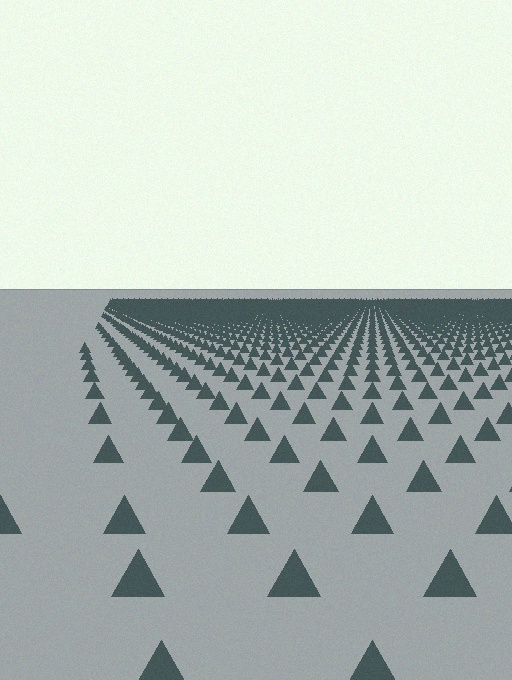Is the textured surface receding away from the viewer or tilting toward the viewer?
The surface is receding away from the viewer. Texture elements get smaller and denser toward the top.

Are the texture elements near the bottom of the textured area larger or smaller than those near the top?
Larger. Near the bottom, elements are closer to the viewer and appear at a bigger on-screen size.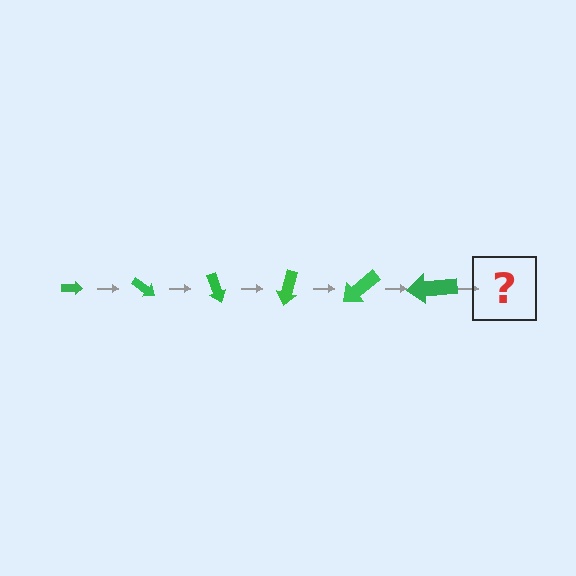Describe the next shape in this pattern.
It should be an arrow, larger than the previous one and rotated 210 degrees from the start.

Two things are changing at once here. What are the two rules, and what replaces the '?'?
The two rules are that the arrow grows larger each step and it rotates 35 degrees each step. The '?' should be an arrow, larger than the previous one and rotated 210 degrees from the start.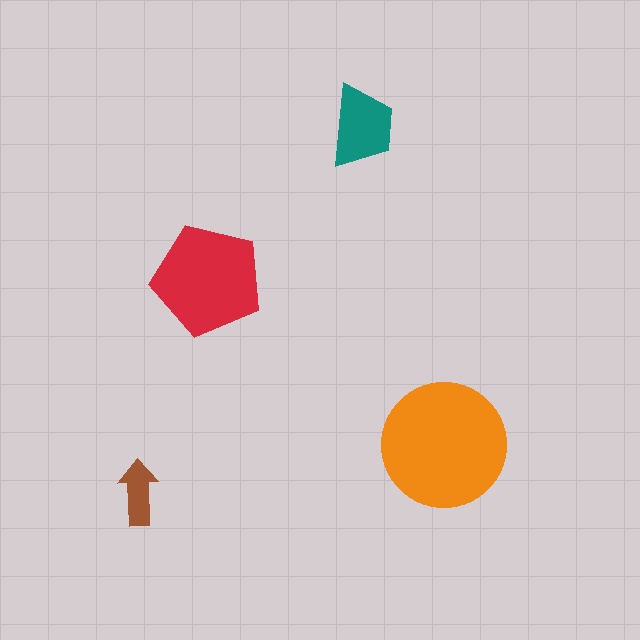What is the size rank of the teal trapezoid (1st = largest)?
3rd.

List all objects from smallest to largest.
The brown arrow, the teal trapezoid, the red pentagon, the orange circle.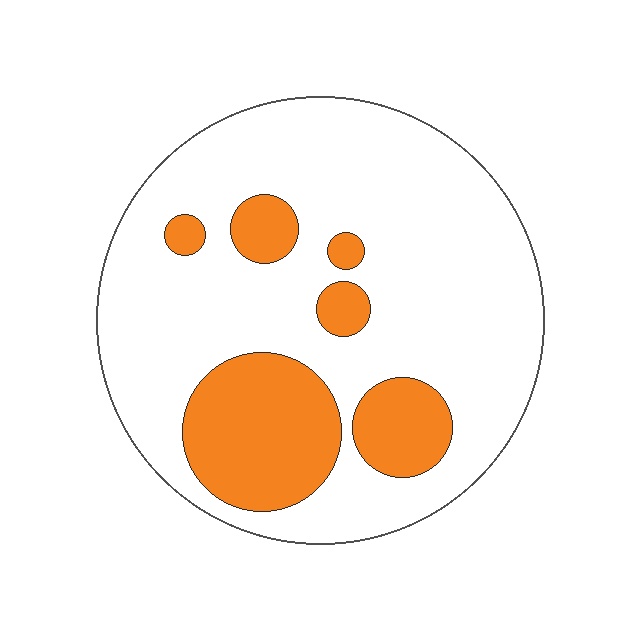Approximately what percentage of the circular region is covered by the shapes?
Approximately 25%.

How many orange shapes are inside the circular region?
6.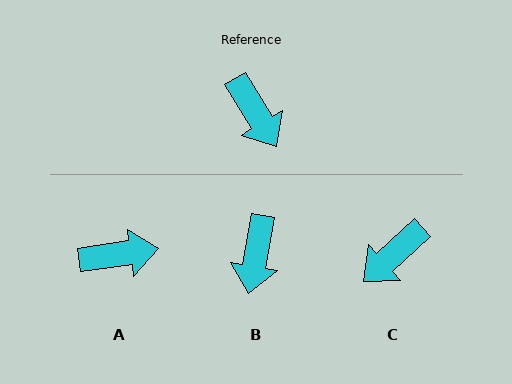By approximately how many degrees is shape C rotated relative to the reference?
Approximately 79 degrees clockwise.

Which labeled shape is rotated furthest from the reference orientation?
C, about 79 degrees away.